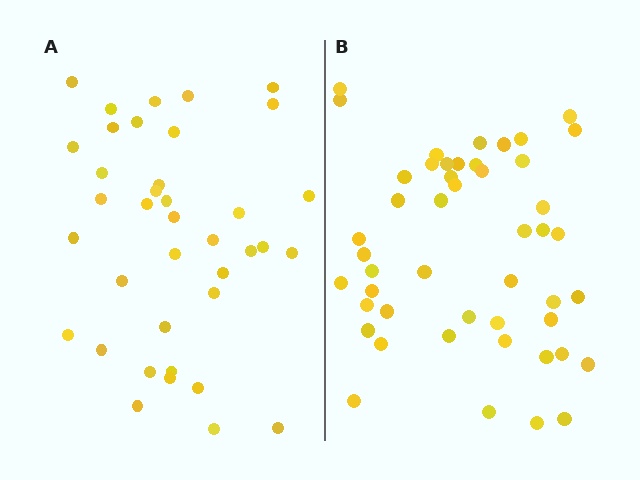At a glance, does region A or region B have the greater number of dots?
Region B (the right region) has more dots.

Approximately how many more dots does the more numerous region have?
Region B has roughly 10 or so more dots than region A.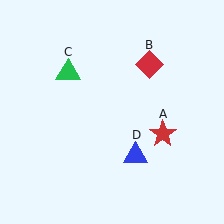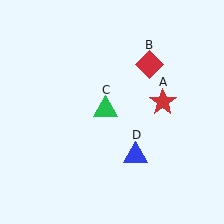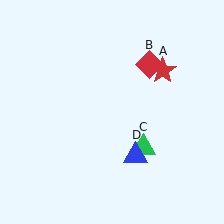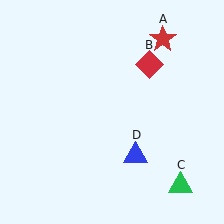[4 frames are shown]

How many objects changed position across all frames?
2 objects changed position: red star (object A), green triangle (object C).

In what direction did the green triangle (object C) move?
The green triangle (object C) moved down and to the right.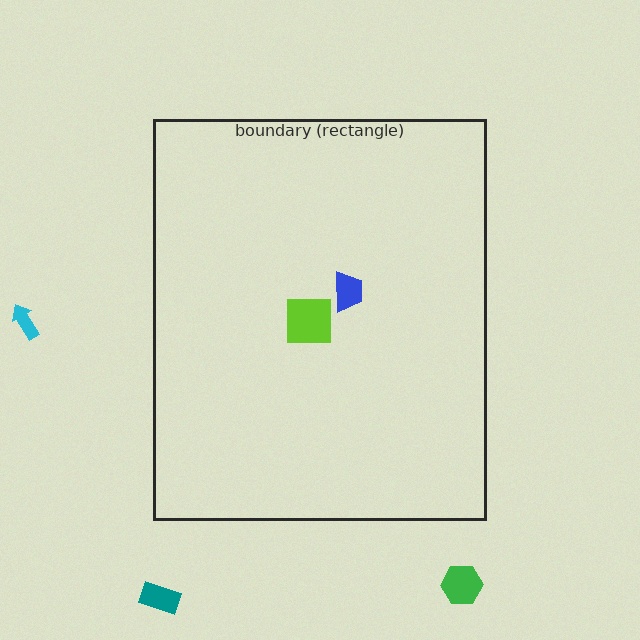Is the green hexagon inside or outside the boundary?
Outside.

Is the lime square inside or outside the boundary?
Inside.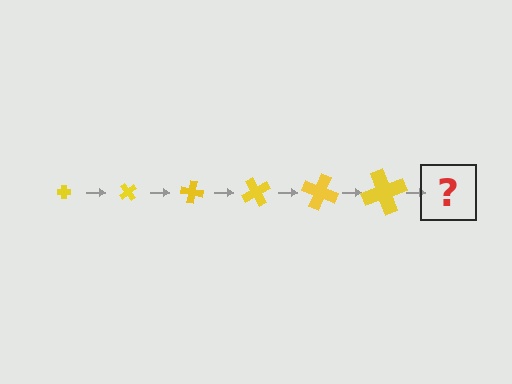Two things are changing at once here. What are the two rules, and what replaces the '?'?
The two rules are that the cross grows larger each step and it rotates 50 degrees each step. The '?' should be a cross, larger than the previous one and rotated 300 degrees from the start.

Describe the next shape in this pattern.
It should be a cross, larger than the previous one and rotated 300 degrees from the start.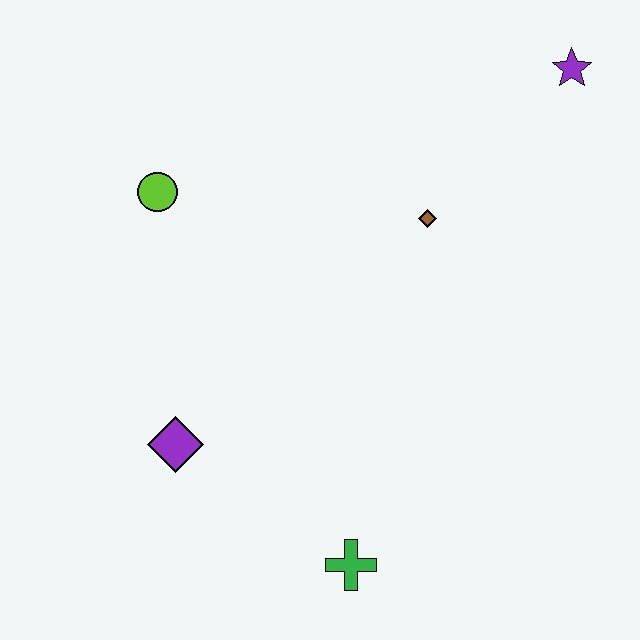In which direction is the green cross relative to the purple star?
The green cross is below the purple star.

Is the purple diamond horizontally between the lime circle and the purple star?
Yes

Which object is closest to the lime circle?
The purple diamond is closest to the lime circle.